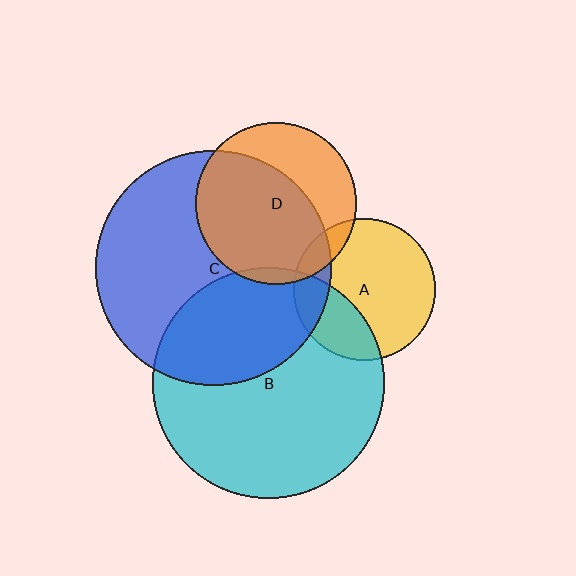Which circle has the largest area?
Circle C (blue).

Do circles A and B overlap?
Yes.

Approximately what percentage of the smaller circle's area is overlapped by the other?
Approximately 30%.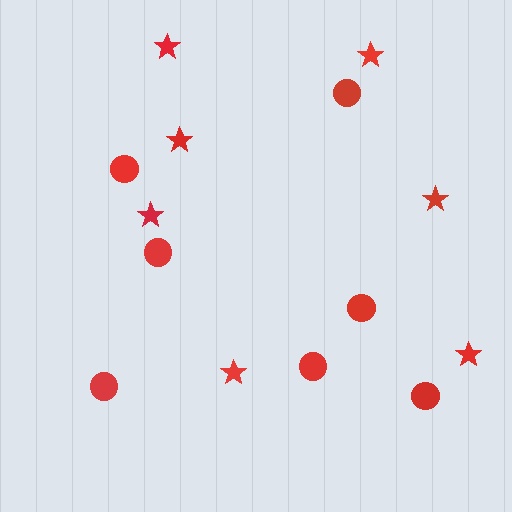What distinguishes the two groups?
There are 2 groups: one group of stars (7) and one group of circles (7).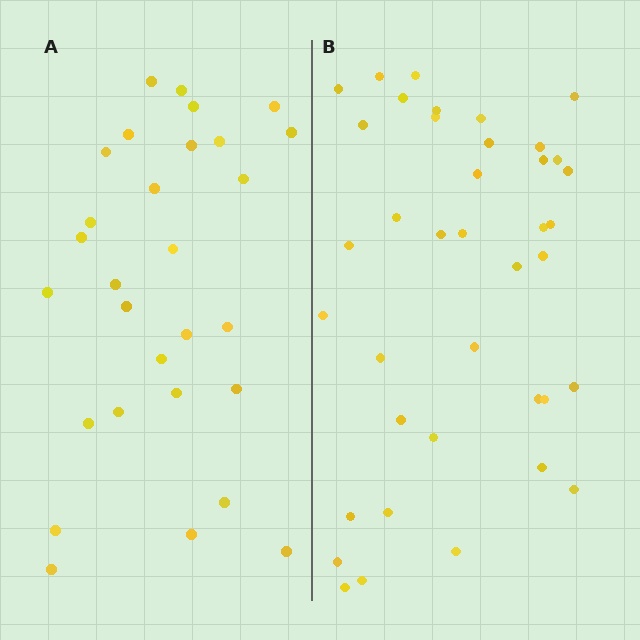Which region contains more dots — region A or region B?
Region B (the right region) has more dots.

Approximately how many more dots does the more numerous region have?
Region B has roughly 10 or so more dots than region A.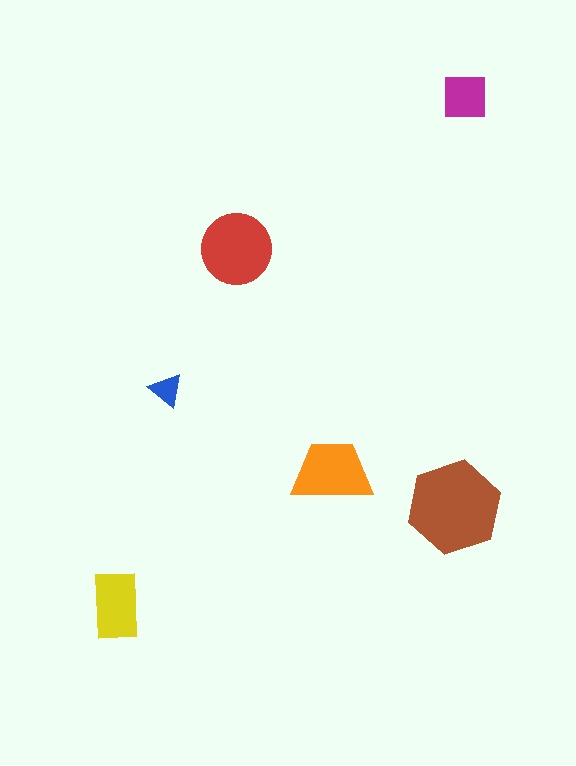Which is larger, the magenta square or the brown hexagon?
The brown hexagon.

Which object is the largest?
The brown hexagon.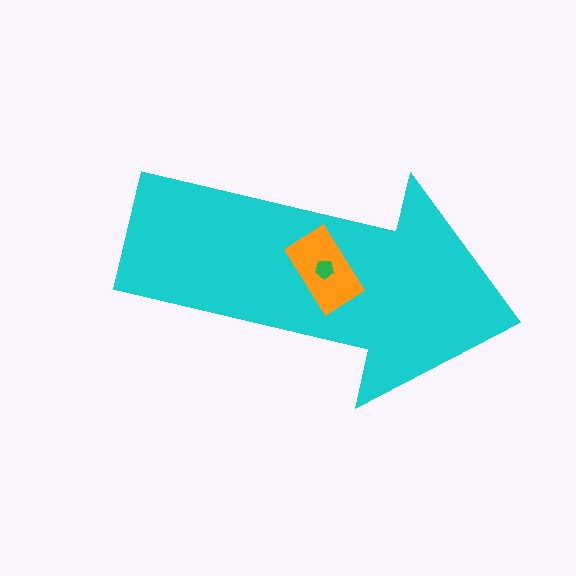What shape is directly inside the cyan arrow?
The orange rectangle.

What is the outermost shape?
The cyan arrow.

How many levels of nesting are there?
3.